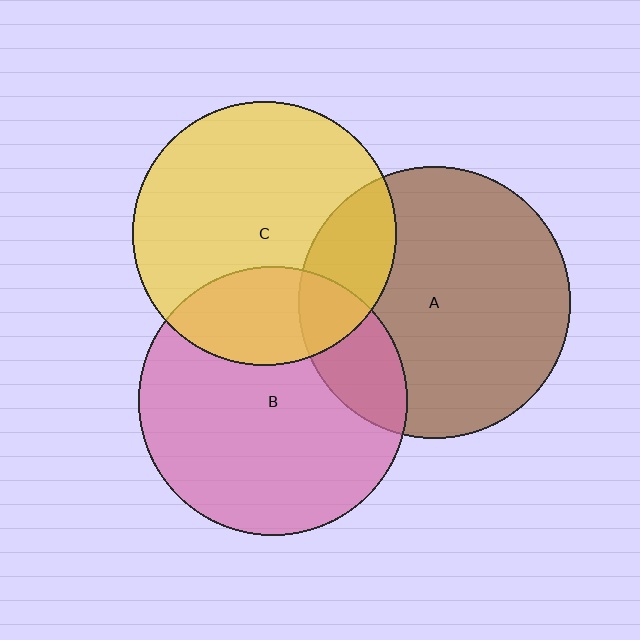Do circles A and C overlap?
Yes.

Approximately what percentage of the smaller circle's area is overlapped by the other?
Approximately 20%.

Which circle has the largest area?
Circle A (brown).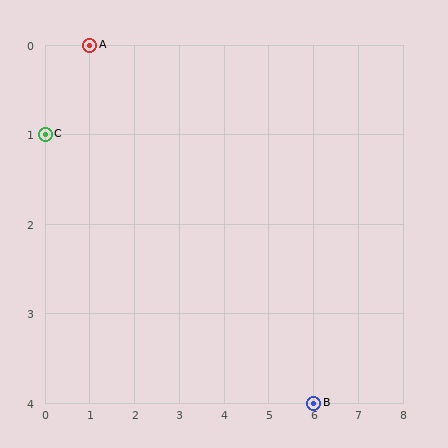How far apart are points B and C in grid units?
Points B and C are 6 columns and 3 rows apart (about 6.7 grid units diagonally).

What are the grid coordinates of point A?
Point A is at grid coordinates (1, 0).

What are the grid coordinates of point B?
Point B is at grid coordinates (6, 4).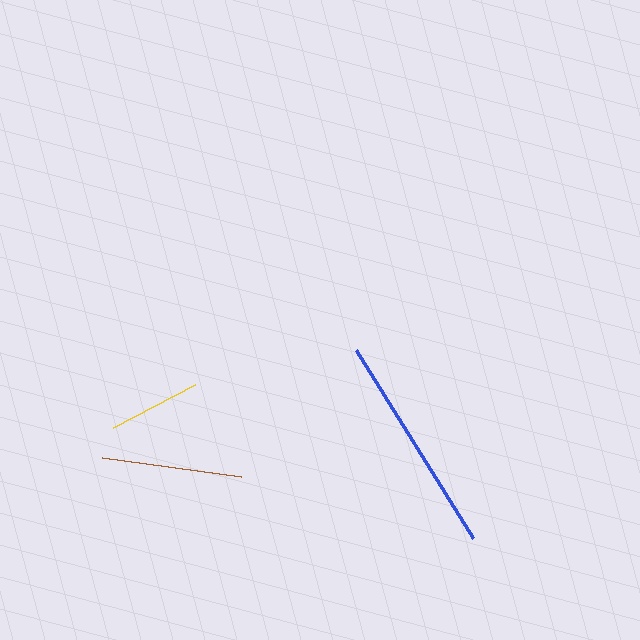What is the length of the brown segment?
The brown segment is approximately 140 pixels long.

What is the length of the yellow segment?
The yellow segment is approximately 93 pixels long.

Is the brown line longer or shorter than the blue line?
The blue line is longer than the brown line.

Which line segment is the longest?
The blue line is the longest at approximately 222 pixels.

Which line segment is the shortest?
The yellow line is the shortest at approximately 93 pixels.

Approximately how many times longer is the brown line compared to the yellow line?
The brown line is approximately 1.5 times the length of the yellow line.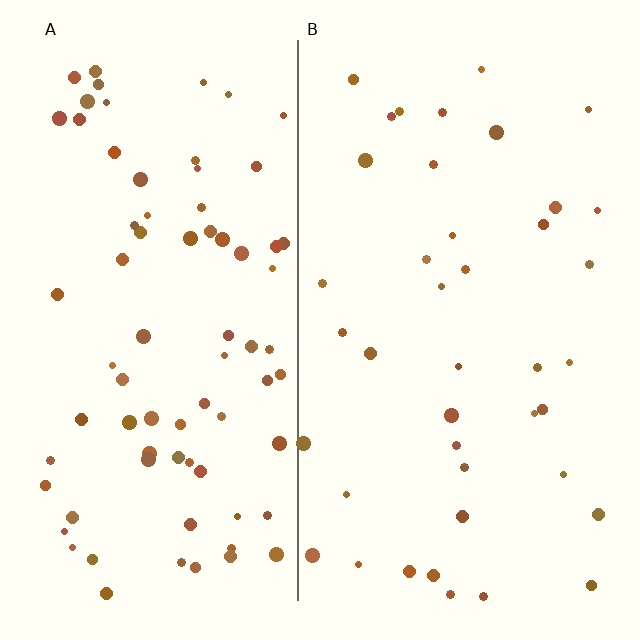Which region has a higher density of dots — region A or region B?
A (the left).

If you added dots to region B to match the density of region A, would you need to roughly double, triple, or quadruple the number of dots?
Approximately double.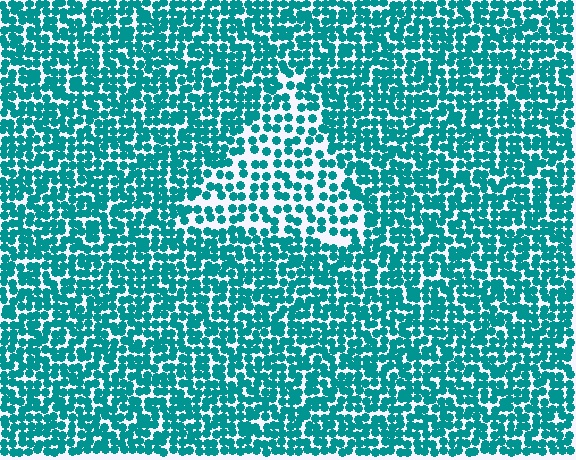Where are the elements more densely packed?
The elements are more densely packed outside the triangle boundary.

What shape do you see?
I see a triangle.